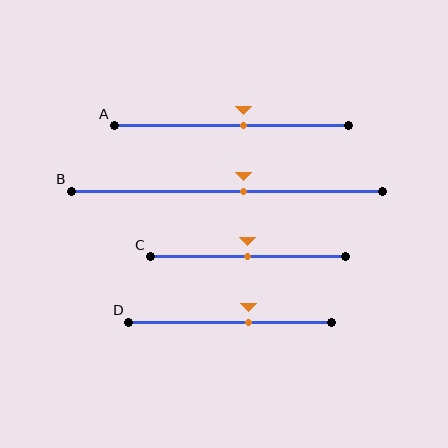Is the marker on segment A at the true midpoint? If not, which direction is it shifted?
No, the marker on segment A is shifted to the right by about 5% of the segment length.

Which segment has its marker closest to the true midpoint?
Segment C has its marker closest to the true midpoint.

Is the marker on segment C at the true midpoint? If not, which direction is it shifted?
Yes, the marker on segment C is at the true midpoint.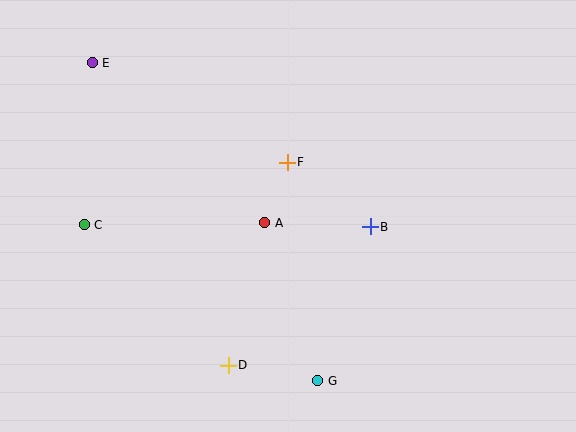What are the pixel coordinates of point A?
Point A is at (265, 223).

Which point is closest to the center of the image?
Point A at (265, 223) is closest to the center.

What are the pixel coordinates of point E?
Point E is at (92, 63).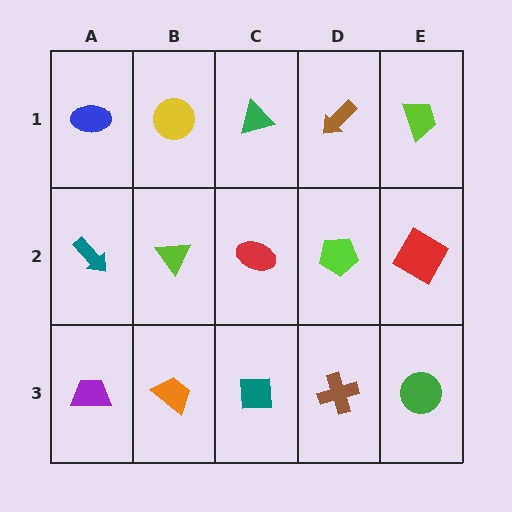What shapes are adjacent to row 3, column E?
A red diamond (row 2, column E), a brown cross (row 3, column D).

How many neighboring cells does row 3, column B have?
3.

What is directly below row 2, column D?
A brown cross.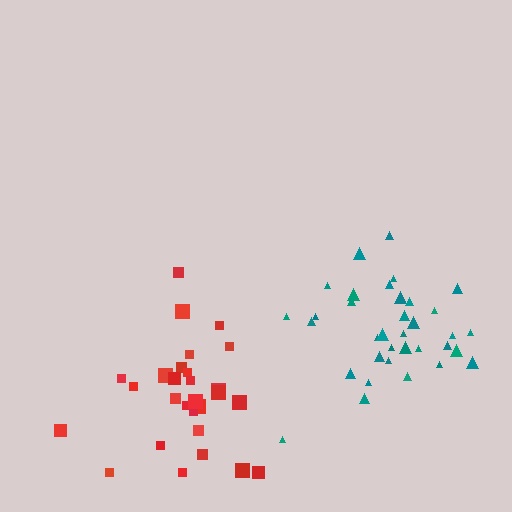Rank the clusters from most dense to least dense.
teal, red.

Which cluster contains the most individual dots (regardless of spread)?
Teal (35).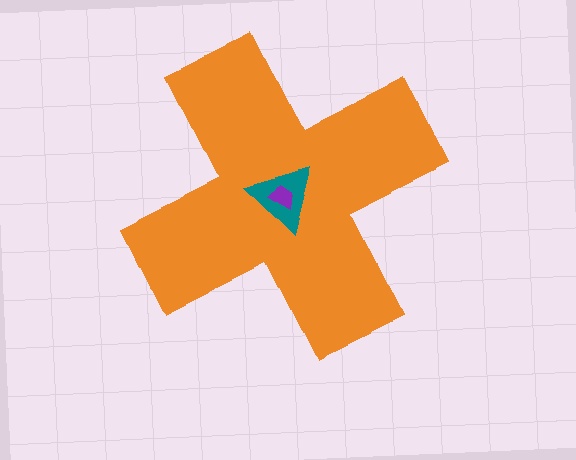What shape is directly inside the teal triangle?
The purple trapezoid.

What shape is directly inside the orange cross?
The teal triangle.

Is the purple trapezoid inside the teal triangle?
Yes.